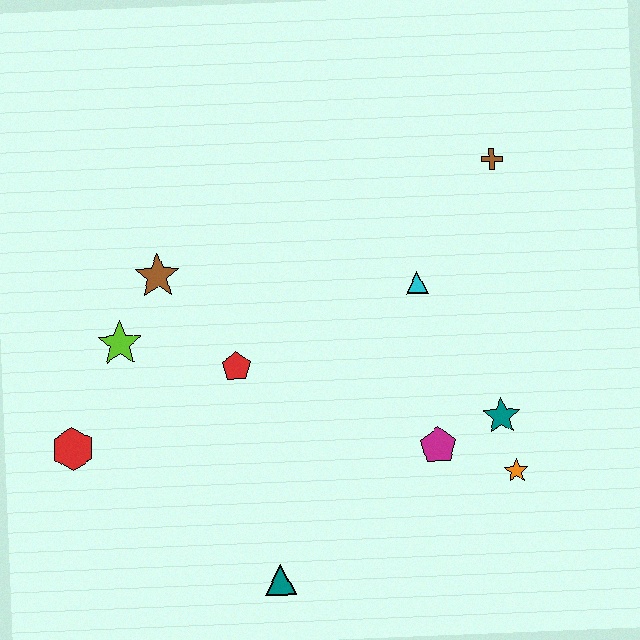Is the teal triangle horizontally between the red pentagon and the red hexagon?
No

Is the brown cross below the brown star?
No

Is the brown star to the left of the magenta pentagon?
Yes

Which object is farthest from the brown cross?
The red hexagon is farthest from the brown cross.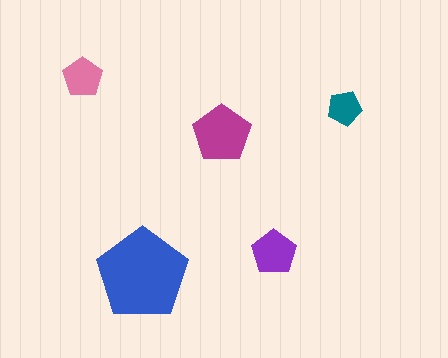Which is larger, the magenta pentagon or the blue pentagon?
The blue one.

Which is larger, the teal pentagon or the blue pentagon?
The blue one.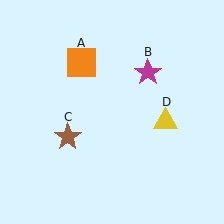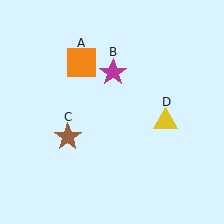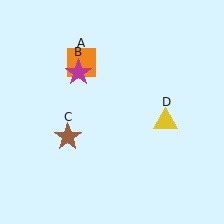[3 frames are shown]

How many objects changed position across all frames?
1 object changed position: magenta star (object B).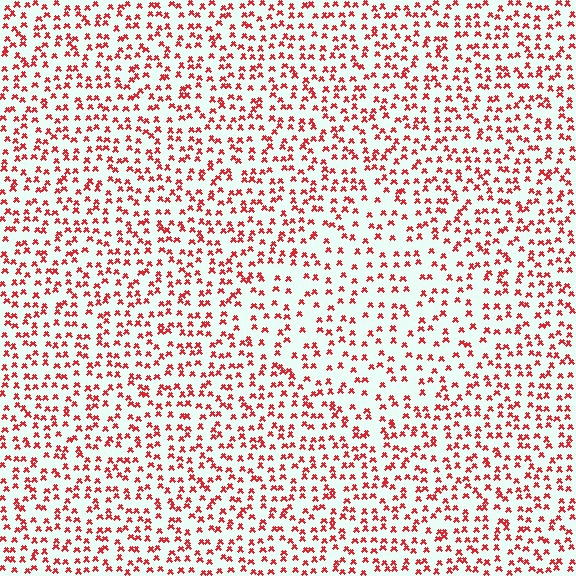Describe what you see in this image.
The image contains small red elements arranged at two different densities. A diamond-shaped region is visible where the elements are less densely packed than the surrounding area.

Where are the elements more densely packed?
The elements are more densely packed outside the diamond boundary.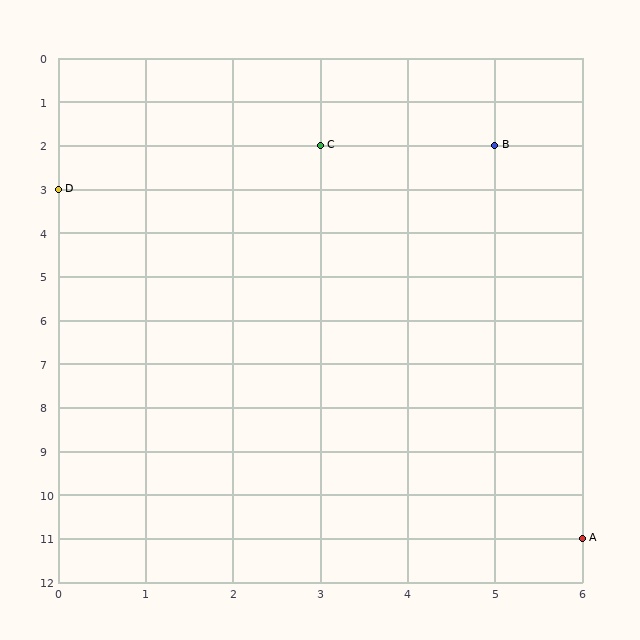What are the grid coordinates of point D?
Point D is at grid coordinates (0, 3).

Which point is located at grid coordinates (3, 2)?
Point C is at (3, 2).